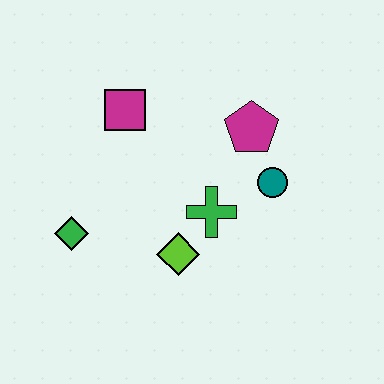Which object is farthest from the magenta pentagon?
The green diamond is farthest from the magenta pentagon.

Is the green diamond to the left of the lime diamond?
Yes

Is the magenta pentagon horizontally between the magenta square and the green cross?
No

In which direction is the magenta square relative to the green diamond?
The magenta square is above the green diamond.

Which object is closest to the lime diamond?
The green cross is closest to the lime diamond.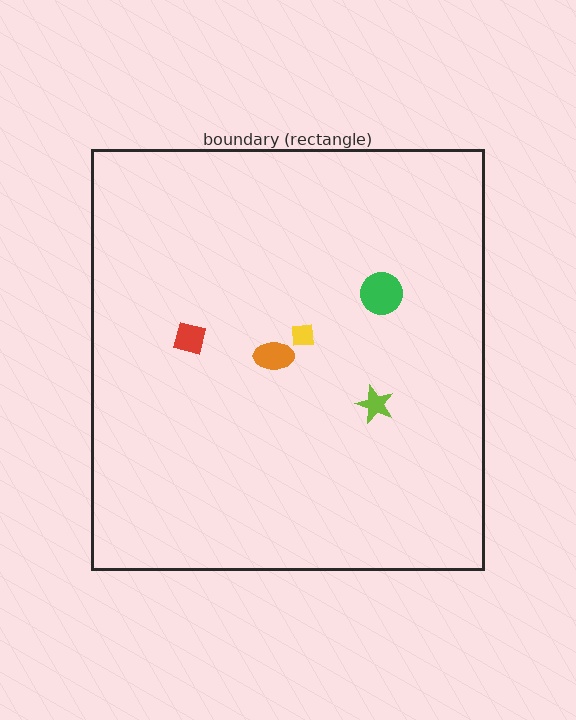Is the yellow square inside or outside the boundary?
Inside.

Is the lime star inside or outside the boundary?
Inside.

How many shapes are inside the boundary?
5 inside, 0 outside.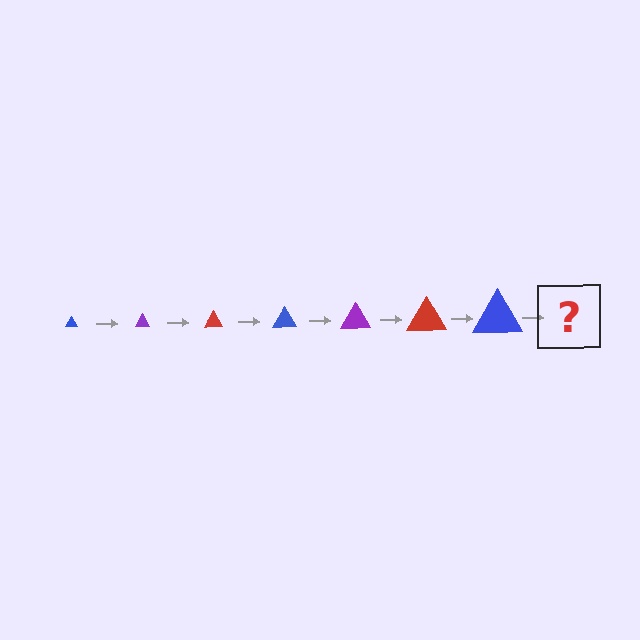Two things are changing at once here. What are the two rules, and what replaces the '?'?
The two rules are that the triangle grows larger each step and the color cycles through blue, purple, and red. The '?' should be a purple triangle, larger than the previous one.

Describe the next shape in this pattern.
It should be a purple triangle, larger than the previous one.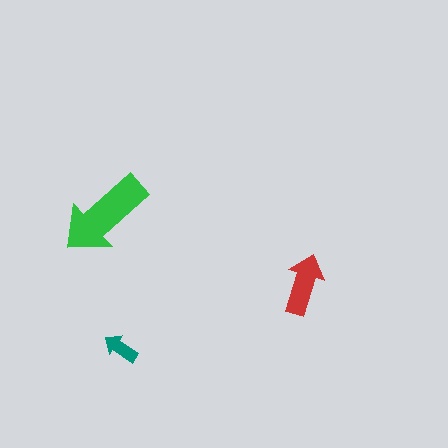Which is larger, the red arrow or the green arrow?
The green one.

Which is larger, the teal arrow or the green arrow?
The green one.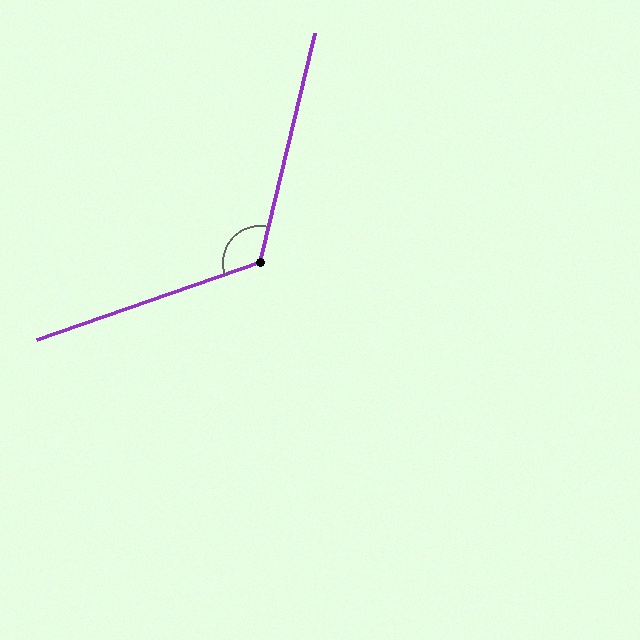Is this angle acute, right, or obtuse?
It is obtuse.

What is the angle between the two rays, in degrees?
Approximately 123 degrees.